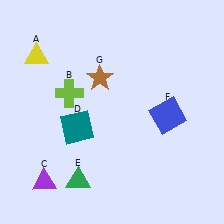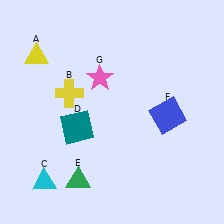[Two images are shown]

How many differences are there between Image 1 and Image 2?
There are 3 differences between the two images.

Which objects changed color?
B changed from lime to yellow. C changed from purple to cyan. G changed from brown to pink.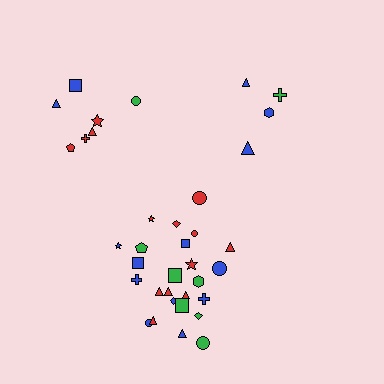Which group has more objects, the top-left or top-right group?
The top-left group.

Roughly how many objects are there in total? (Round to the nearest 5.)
Roughly 35 objects in total.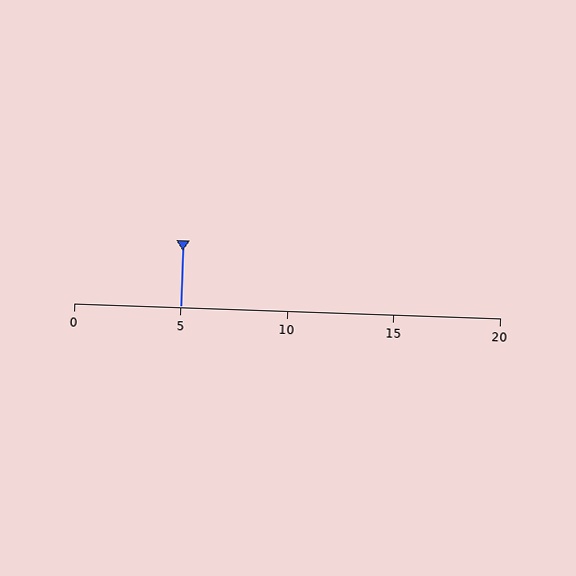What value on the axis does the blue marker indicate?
The marker indicates approximately 5.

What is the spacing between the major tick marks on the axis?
The major ticks are spaced 5 apart.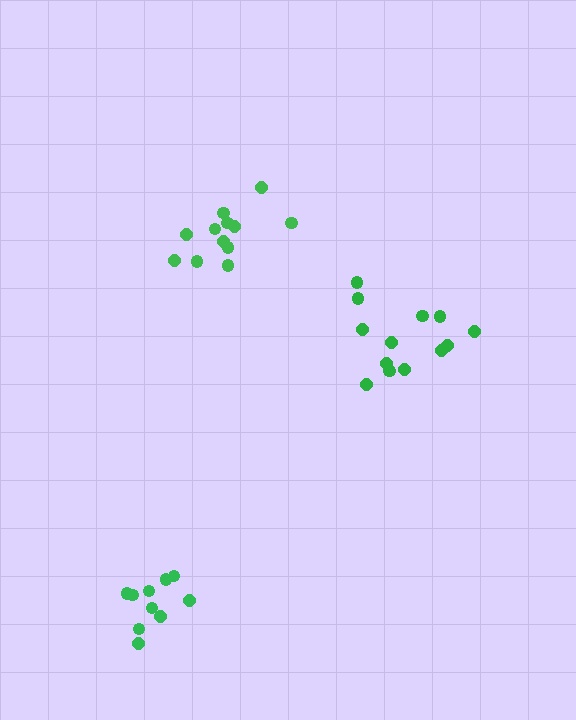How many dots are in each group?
Group 1: 10 dots, Group 2: 12 dots, Group 3: 13 dots (35 total).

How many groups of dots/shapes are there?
There are 3 groups.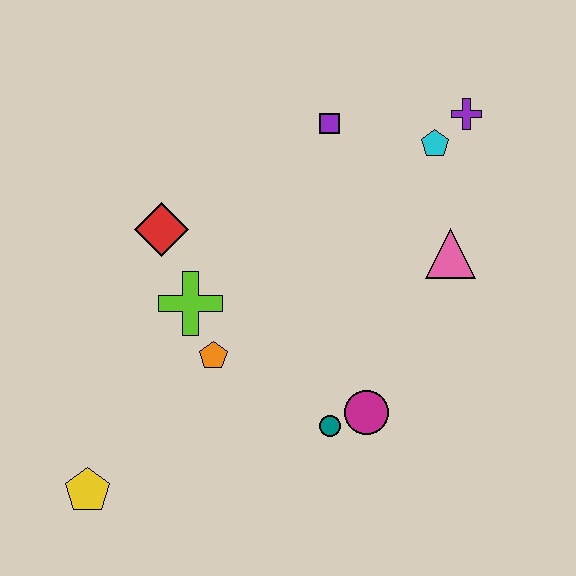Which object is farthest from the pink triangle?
The yellow pentagon is farthest from the pink triangle.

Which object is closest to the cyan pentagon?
The purple cross is closest to the cyan pentagon.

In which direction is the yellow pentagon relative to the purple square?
The yellow pentagon is below the purple square.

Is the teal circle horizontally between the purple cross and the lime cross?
Yes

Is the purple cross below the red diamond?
No